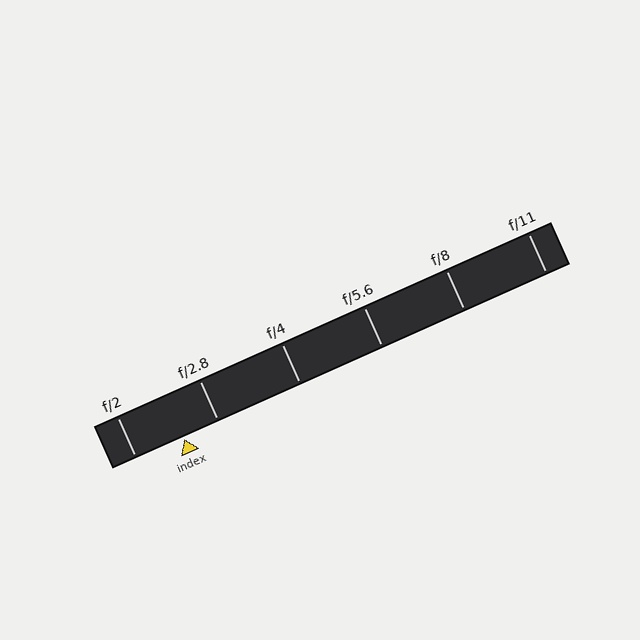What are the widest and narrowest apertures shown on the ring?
The widest aperture shown is f/2 and the narrowest is f/11.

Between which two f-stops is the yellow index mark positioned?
The index mark is between f/2 and f/2.8.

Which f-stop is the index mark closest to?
The index mark is closest to f/2.8.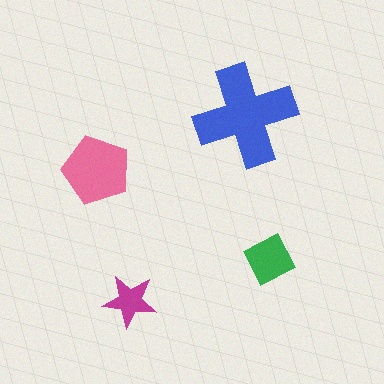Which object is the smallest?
The magenta star.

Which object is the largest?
The blue cross.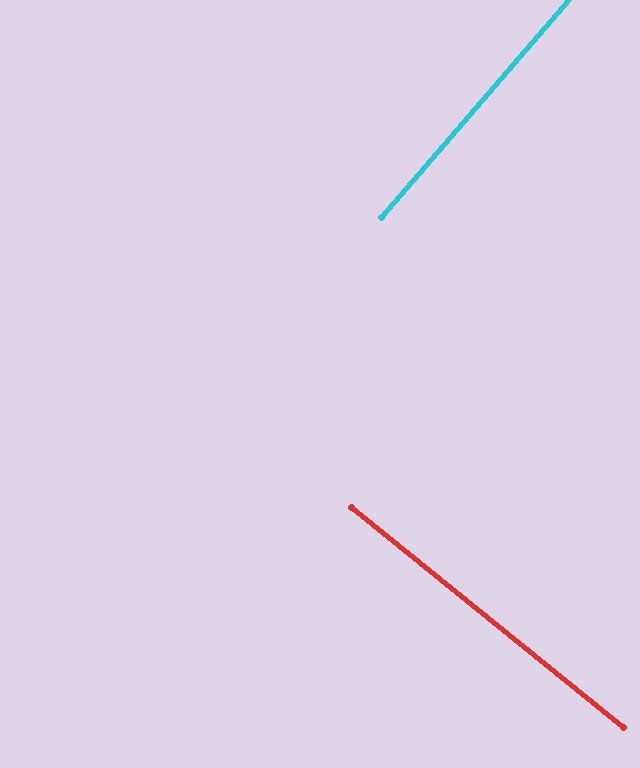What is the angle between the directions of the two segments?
Approximately 88 degrees.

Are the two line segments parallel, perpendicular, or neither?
Perpendicular — they meet at approximately 88°.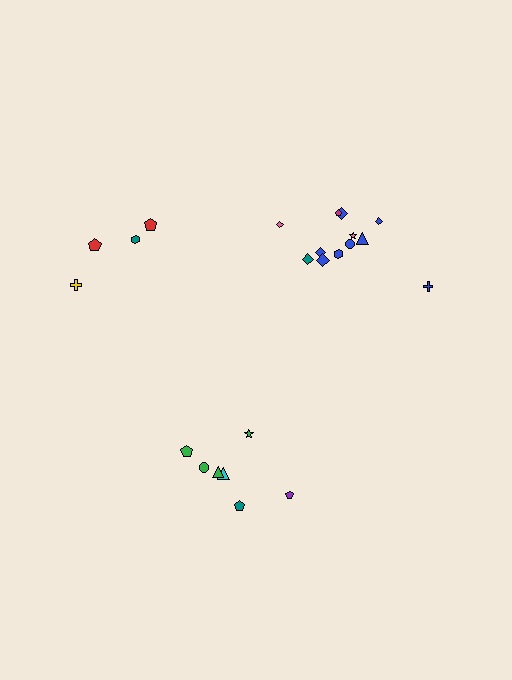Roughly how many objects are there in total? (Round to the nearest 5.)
Roughly 25 objects in total.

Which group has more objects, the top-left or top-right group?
The top-right group.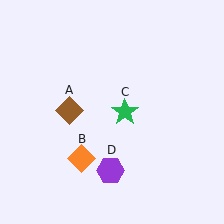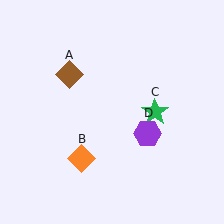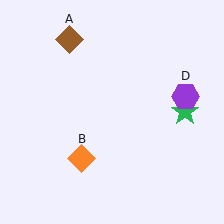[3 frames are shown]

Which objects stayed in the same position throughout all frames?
Orange diamond (object B) remained stationary.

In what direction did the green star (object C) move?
The green star (object C) moved right.